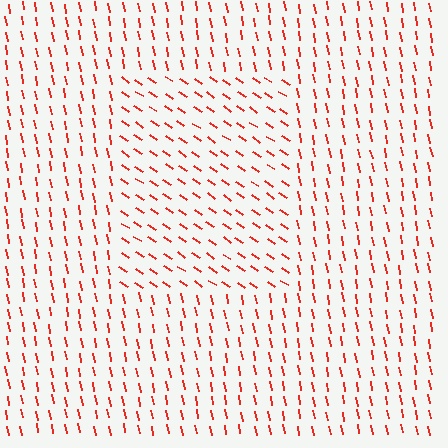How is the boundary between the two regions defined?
The boundary is defined purely by a change in line orientation (approximately 45 degrees difference). All lines are the same color and thickness.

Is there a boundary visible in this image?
Yes, there is a texture boundary formed by a change in line orientation.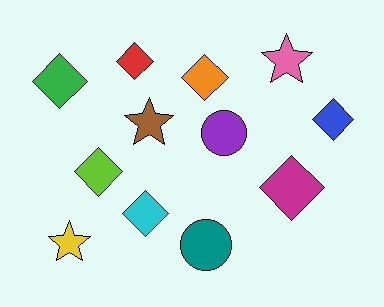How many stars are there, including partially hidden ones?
There are 3 stars.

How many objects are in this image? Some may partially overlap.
There are 12 objects.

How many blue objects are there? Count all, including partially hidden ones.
There is 1 blue object.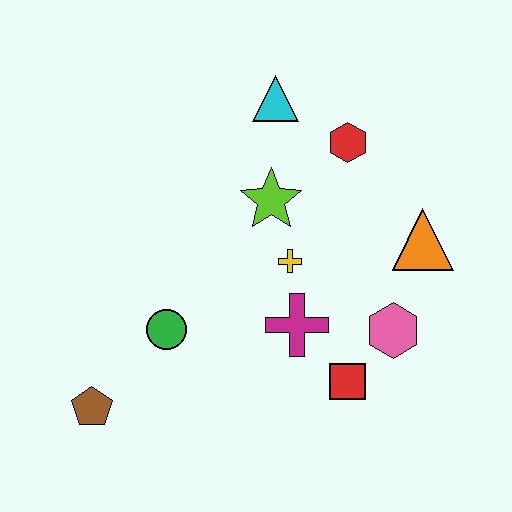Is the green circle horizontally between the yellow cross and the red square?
No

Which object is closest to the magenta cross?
The yellow cross is closest to the magenta cross.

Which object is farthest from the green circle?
The orange triangle is farthest from the green circle.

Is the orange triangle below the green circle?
No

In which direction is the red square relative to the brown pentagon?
The red square is to the right of the brown pentagon.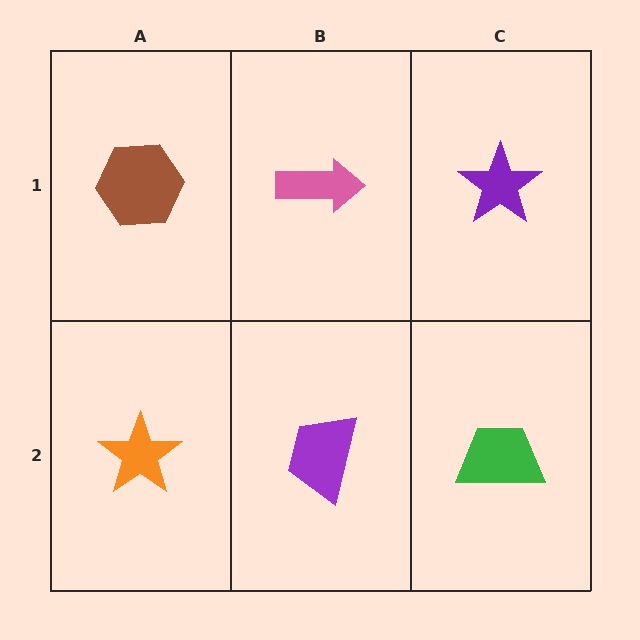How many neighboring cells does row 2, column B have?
3.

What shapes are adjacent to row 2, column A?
A brown hexagon (row 1, column A), a purple trapezoid (row 2, column B).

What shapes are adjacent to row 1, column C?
A green trapezoid (row 2, column C), a pink arrow (row 1, column B).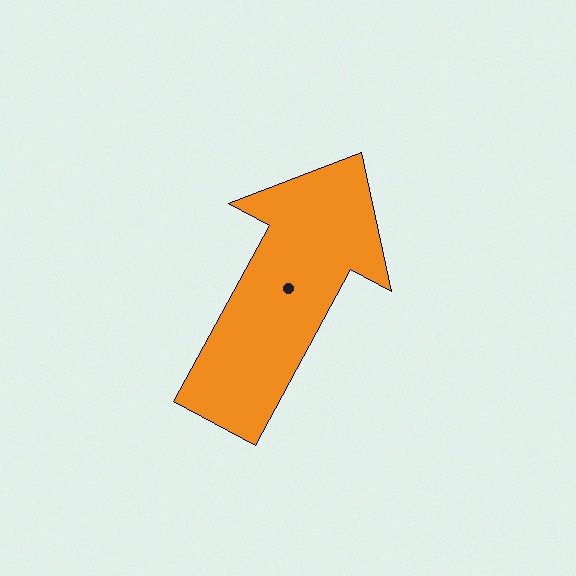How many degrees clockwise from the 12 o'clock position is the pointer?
Approximately 28 degrees.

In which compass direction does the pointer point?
Northeast.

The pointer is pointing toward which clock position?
Roughly 1 o'clock.